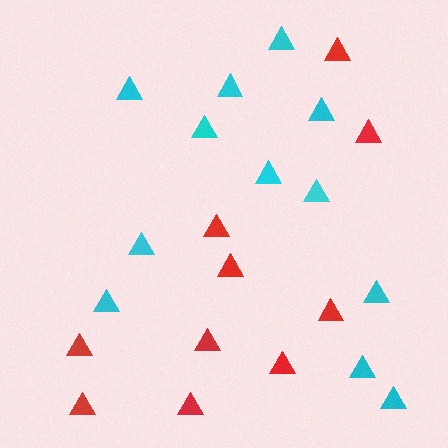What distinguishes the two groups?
There are 2 groups: one group of cyan triangles (12) and one group of red triangles (10).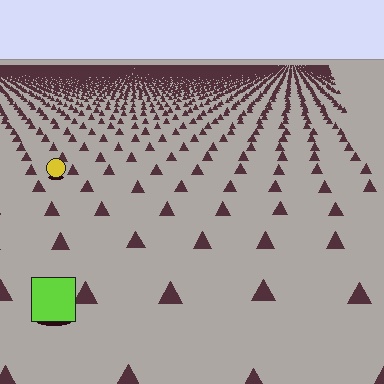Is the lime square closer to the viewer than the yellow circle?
Yes. The lime square is closer — you can tell from the texture gradient: the ground texture is coarser near it.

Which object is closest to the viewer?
The lime square is closest. The texture marks near it are larger and more spread out.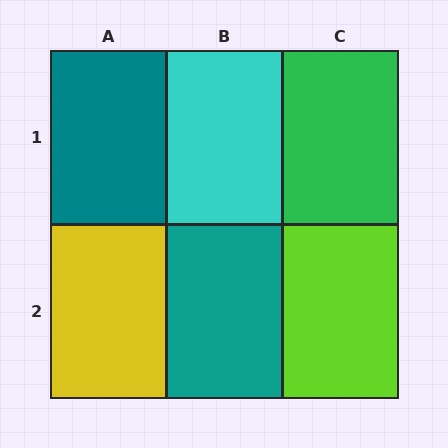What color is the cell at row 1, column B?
Cyan.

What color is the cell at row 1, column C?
Green.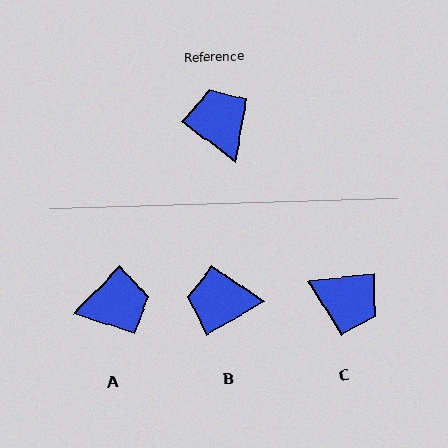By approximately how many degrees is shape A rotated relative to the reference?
Approximately 97 degrees clockwise.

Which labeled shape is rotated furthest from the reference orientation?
C, about 137 degrees away.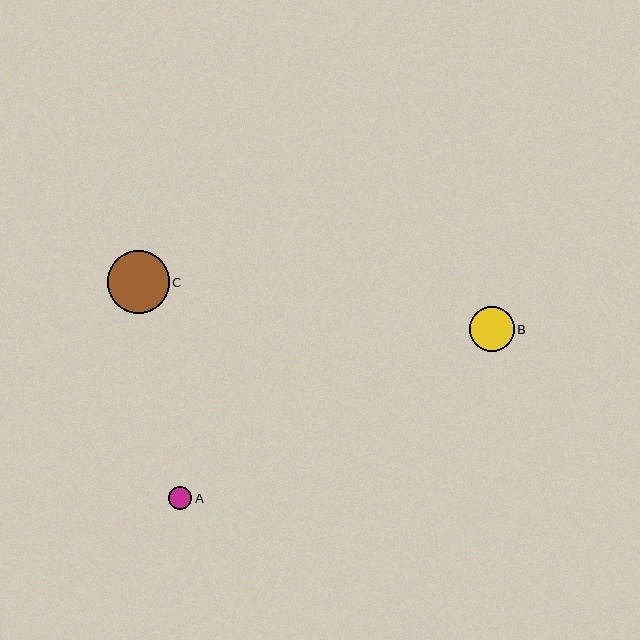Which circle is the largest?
Circle C is the largest with a size of approximately 62 pixels.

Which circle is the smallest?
Circle A is the smallest with a size of approximately 23 pixels.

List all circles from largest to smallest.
From largest to smallest: C, B, A.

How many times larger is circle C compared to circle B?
Circle C is approximately 1.4 times the size of circle B.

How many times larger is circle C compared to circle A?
Circle C is approximately 2.7 times the size of circle A.